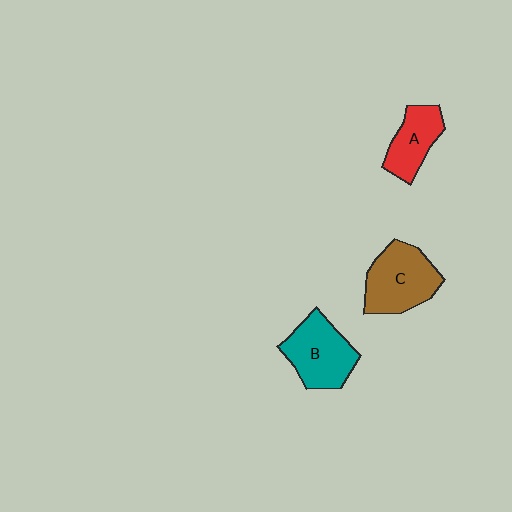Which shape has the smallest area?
Shape A (red).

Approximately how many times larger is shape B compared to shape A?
Approximately 1.4 times.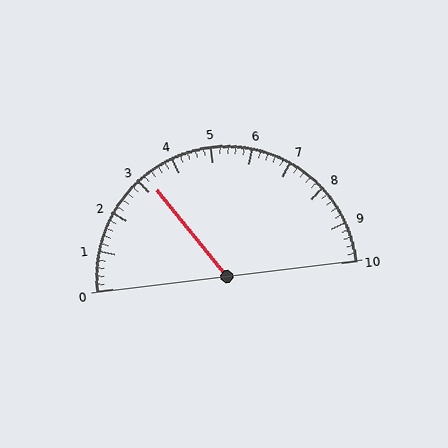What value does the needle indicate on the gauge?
The needle indicates approximately 3.2.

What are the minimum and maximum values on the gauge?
The gauge ranges from 0 to 10.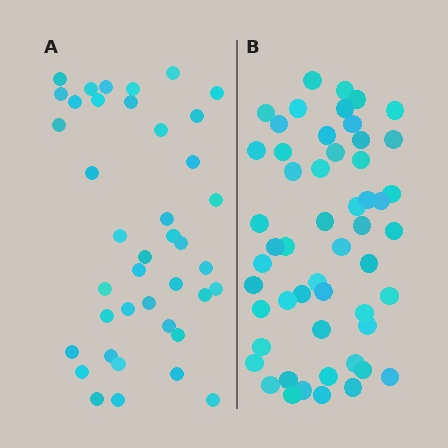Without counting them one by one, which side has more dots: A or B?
Region B (the right region) has more dots.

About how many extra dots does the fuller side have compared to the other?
Region B has approximately 15 more dots than region A.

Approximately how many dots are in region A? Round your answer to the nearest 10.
About 40 dots.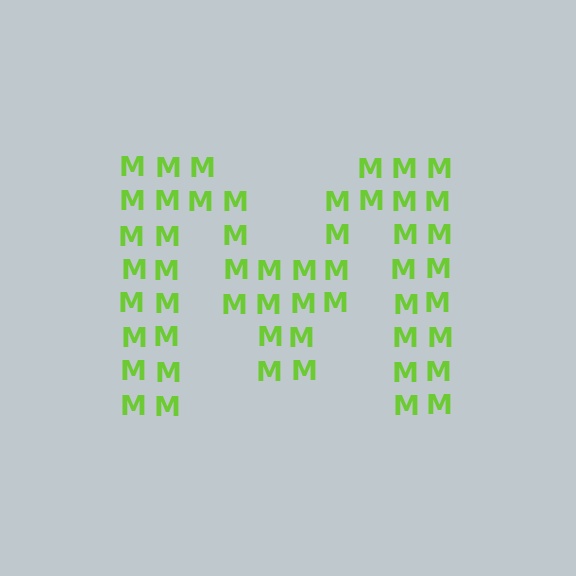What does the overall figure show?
The overall figure shows the letter M.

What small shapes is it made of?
It is made of small letter M's.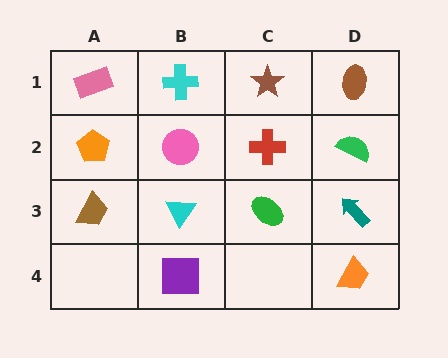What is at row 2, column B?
A pink circle.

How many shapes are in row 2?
4 shapes.